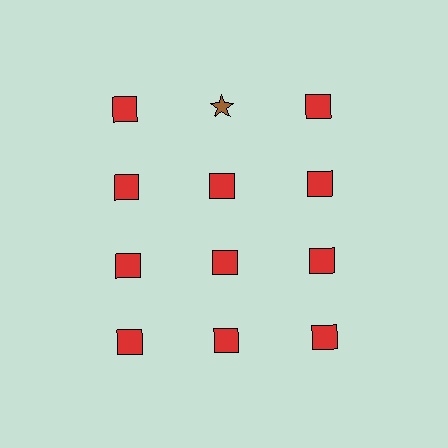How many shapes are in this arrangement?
There are 12 shapes arranged in a grid pattern.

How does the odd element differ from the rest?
It differs in both color (brown instead of red) and shape (star instead of square).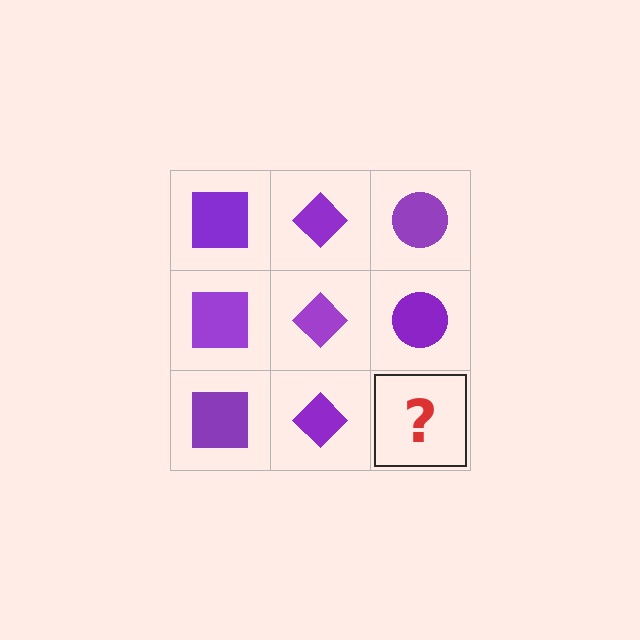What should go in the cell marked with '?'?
The missing cell should contain a purple circle.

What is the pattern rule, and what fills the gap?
The rule is that each column has a consistent shape. The gap should be filled with a purple circle.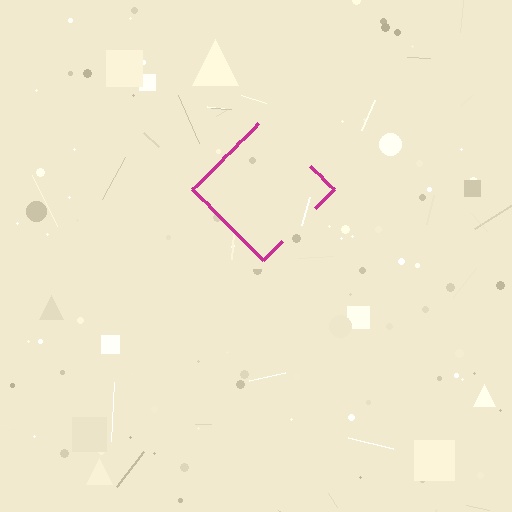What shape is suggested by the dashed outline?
The dashed outline suggests a diamond.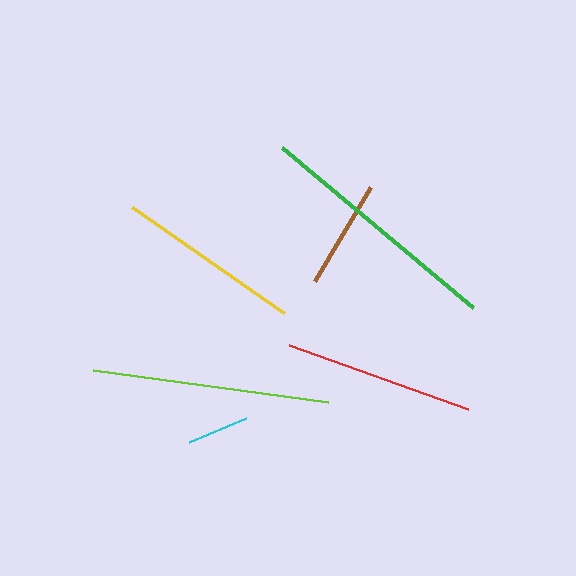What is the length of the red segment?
The red segment is approximately 190 pixels long.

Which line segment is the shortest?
The cyan line is the shortest at approximately 62 pixels.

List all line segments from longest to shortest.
From longest to shortest: green, lime, red, yellow, brown, cyan.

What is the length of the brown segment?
The brown segment is approximately 109 pixels long.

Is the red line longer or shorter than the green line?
The green line is longer than the red line.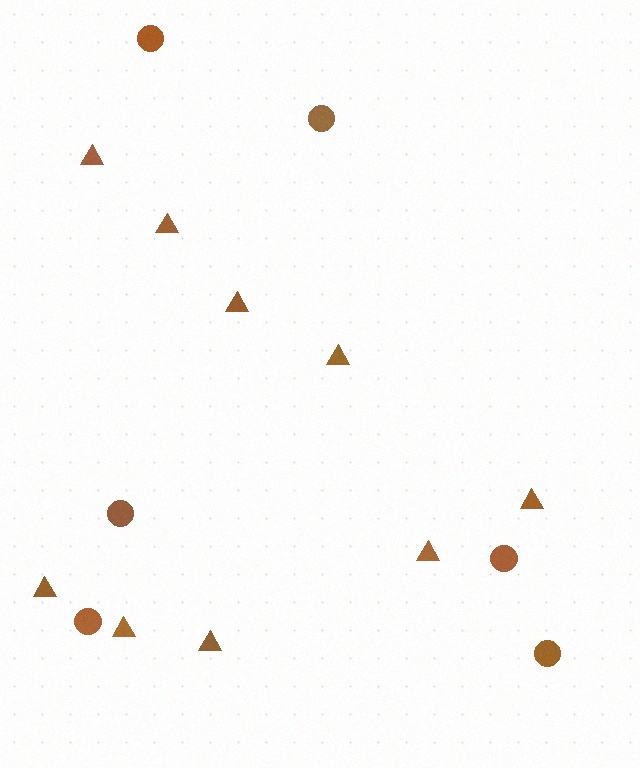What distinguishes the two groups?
There are 2 groups: one group of triangles (9) and one group of circles (6).